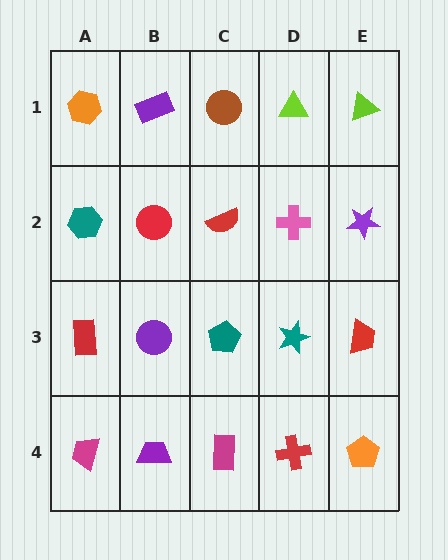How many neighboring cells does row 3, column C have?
4.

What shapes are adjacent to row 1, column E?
A purple star (row 2, column E), a lime triangle (row 1, column D).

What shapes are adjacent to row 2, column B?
A purple rectangle (row 1, column B), a purple circle (row 3, column B), a teal hexagon (row 2, column A), a red semicircle (row 2, column C).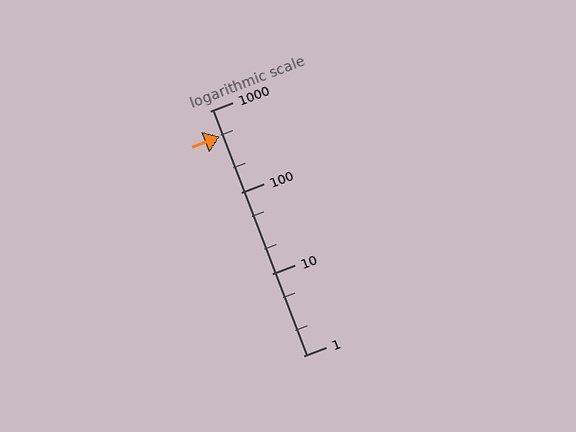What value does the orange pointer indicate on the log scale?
The pointer indicates approximately 480.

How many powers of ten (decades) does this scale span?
The scale spans 3 decades, from 1 to 1000.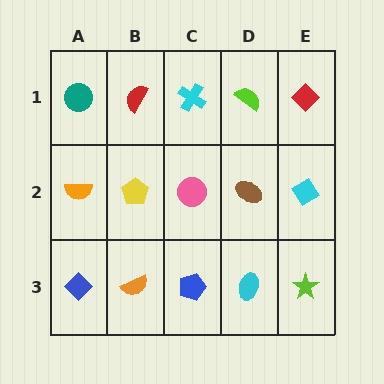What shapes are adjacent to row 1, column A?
An orange semicircle (row 2, column A), a red semicircle (row 1, column B).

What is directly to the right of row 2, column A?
A yellow pentagon.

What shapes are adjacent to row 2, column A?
A teal circle (row 1, column A), a blue diamond (row 3, column A), a yellow pentagon (row 2, column B).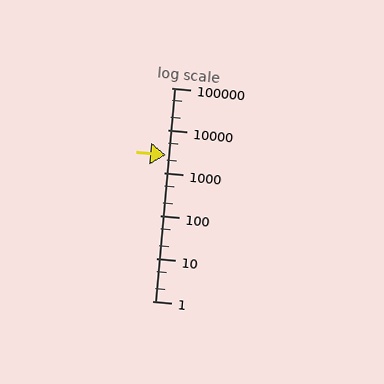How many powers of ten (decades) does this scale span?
The scale spans 5 decades, from 1 to 100000.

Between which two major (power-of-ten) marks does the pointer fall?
The pointer is between 1000 and 10000.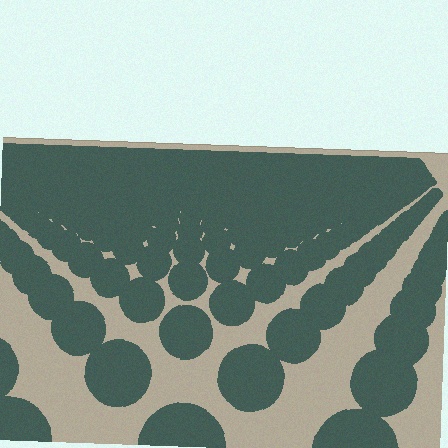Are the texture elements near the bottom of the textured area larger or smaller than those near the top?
Larger. Near the bottom, elements are closer to the viewer and appear at a bigger on-screen size.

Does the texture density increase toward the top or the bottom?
Density increases toward the top.